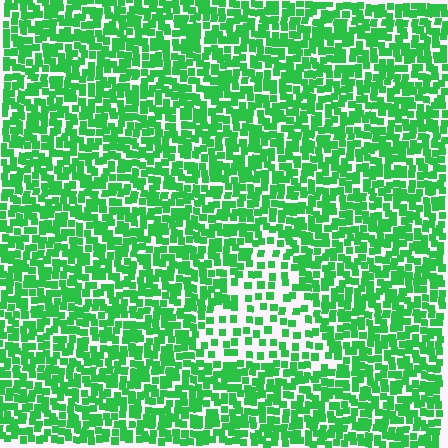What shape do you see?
I see a triangle.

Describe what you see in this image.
The image contains small green elements arranged at two different densities. A triangle-shaped region is visible where the elements are less densely packed than the surrounding area.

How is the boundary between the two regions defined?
The boundary is defined by a change in element density (approximately 2.3x ratio). All elements are the same color, size, and shape.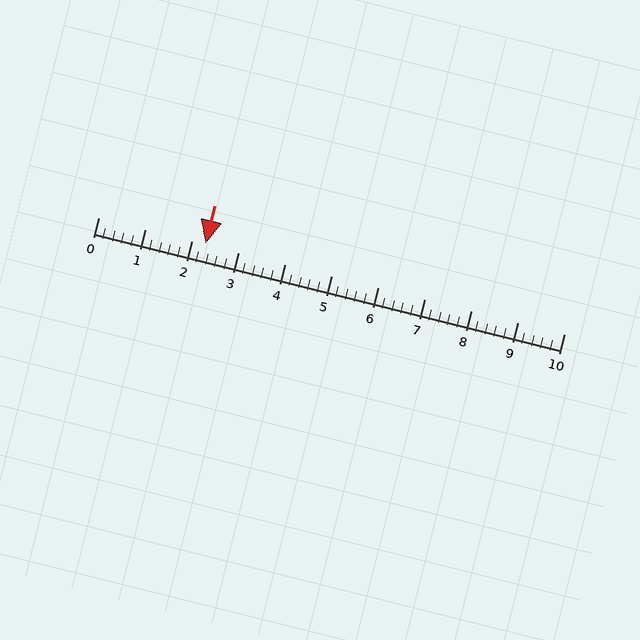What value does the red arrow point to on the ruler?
The red arrow points to approximately 2.3.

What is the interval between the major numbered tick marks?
The major tick marks are spaced 1 units apart.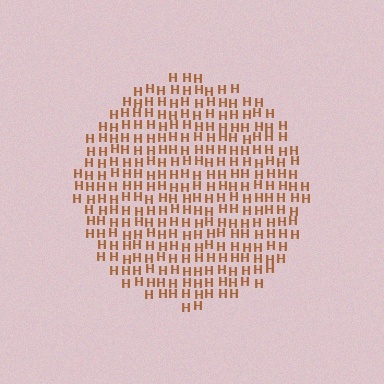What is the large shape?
The large shape is a circle.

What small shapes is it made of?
It is made of small letter H's.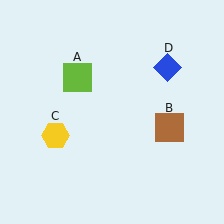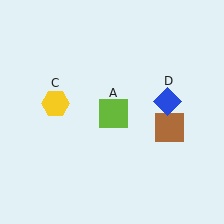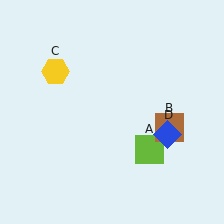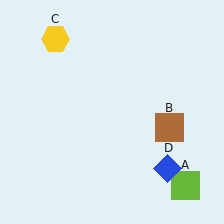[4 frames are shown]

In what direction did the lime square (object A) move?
The lime square (object A) moved down and to the right.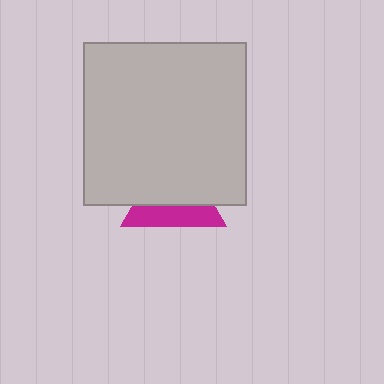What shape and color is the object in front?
The object in front is a light gray square.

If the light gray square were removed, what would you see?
You would see the complete magenta triangle.